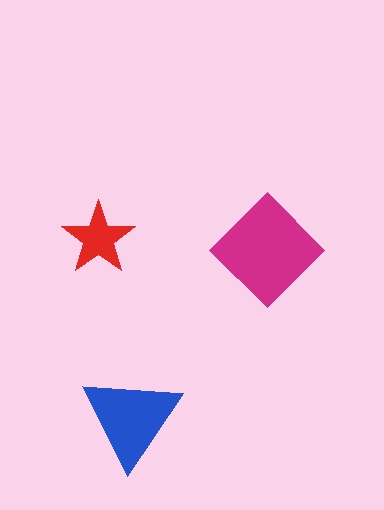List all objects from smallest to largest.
The red star, the blue triangle, the magenta diamond.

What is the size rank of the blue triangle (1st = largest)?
2nd.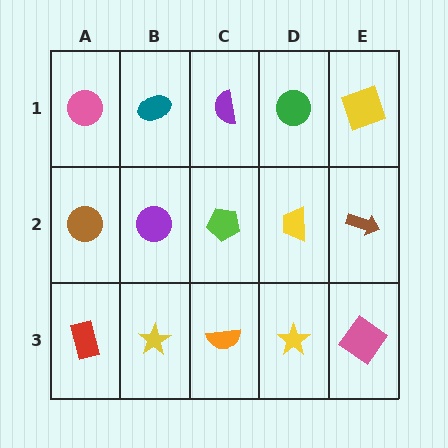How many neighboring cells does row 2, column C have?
4.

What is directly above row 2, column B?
A teal ellipse.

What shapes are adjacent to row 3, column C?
A lime pentagon (row 2, column C), a yellow star (row 3, column B), a yellow star (row 3, column D).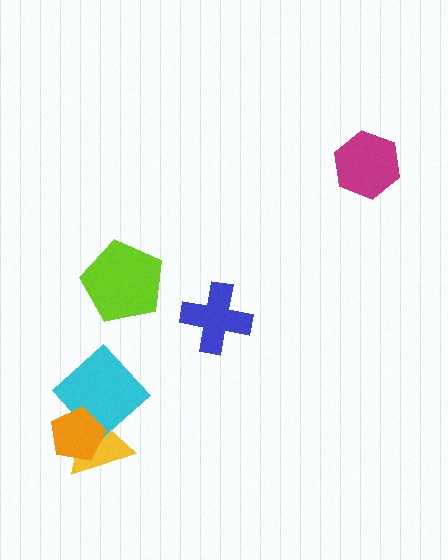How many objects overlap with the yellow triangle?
2 objects overlap with the yellow triangle.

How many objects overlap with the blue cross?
0 objects overlap with the blue cross.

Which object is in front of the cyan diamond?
The orange pentagon is in front of the cyan diamond.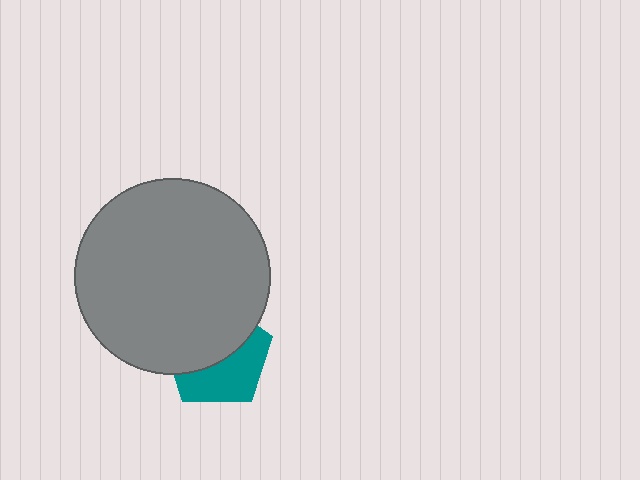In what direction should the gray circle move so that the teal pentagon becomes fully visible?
The gray circle should move up. That is the shortest direction to clear the overlap and leave the teal pentagon fully visible.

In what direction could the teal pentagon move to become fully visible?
The teal pentagon could move down. That would shift it out from behind the gray circle entirely.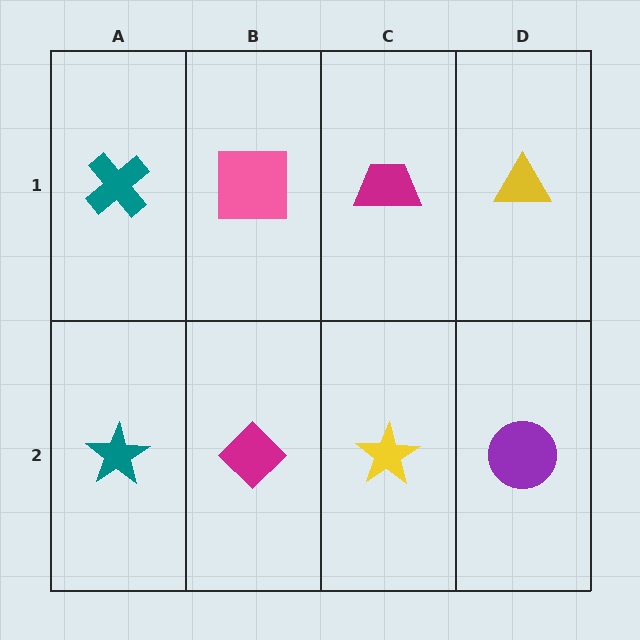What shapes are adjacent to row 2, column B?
A pink square (row 1, column B), a teal star (row 2, column A), a yellow star (row 2, column C).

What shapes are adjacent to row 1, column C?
A yellow star (row 2, column C), a pink square (row 1, column B), a yellow triangle (row 1, column D).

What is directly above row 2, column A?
A teal cross.